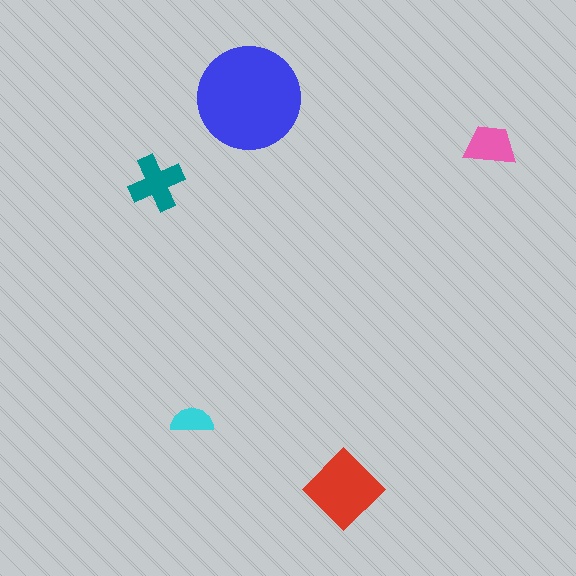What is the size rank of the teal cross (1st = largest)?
3rd.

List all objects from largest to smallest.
The blue circle, the red diamond, the teal cross, the pink trapezoid, the cyan semicircle.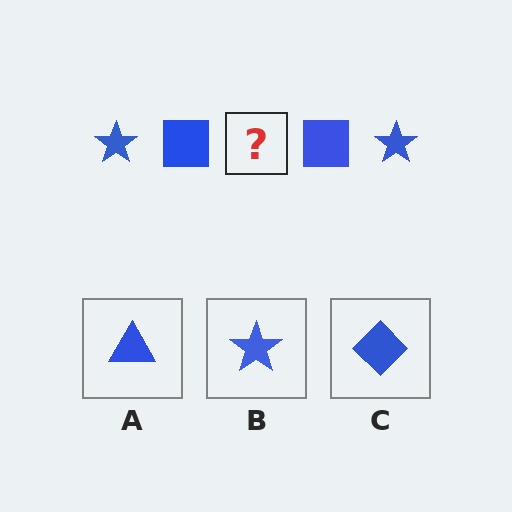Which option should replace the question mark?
Option B.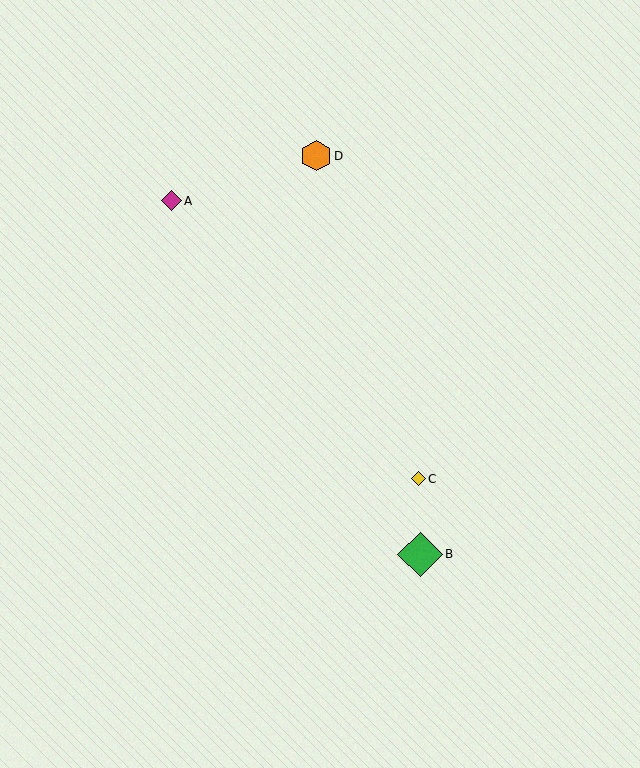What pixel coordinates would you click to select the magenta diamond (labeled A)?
Click at (171, 201) to select the magenta diamond A.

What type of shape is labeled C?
Shape C is a yellow diamond.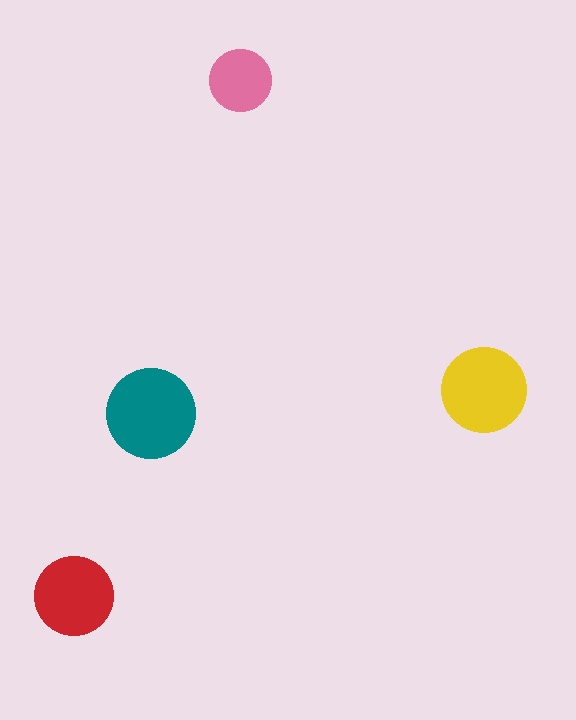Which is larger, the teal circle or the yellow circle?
The teal one.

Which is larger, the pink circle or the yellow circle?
The yellow one.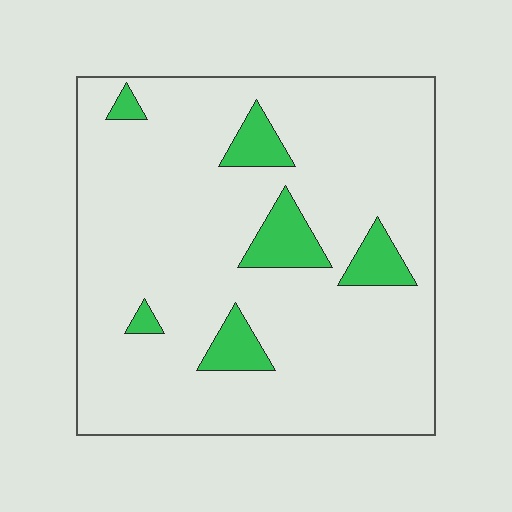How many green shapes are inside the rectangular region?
6.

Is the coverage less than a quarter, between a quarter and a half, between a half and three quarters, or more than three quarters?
Less than a quarter.